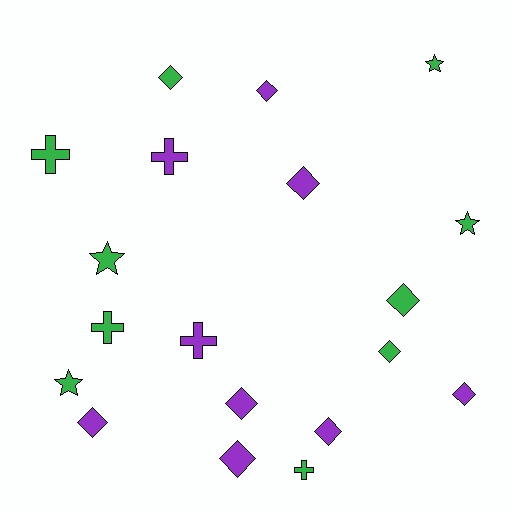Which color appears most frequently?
Green, with 10 objects.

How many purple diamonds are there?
There are 7 purple diamonds.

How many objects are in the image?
There are 19 objects.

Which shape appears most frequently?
Diamond, with 10 objects.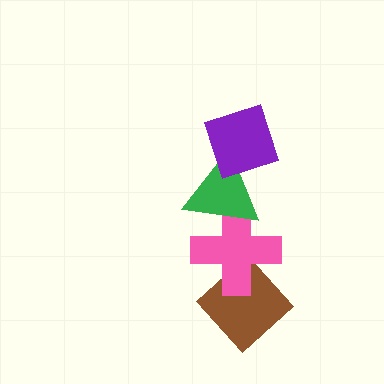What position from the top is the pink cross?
The pink cross is 3rd from the top.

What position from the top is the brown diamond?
The brown diamond is 4th from the top.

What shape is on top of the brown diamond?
The pink cross is on top of the brown diamond.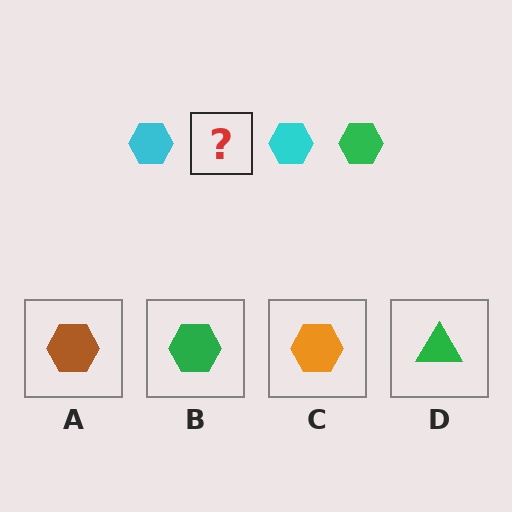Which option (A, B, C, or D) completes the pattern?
B.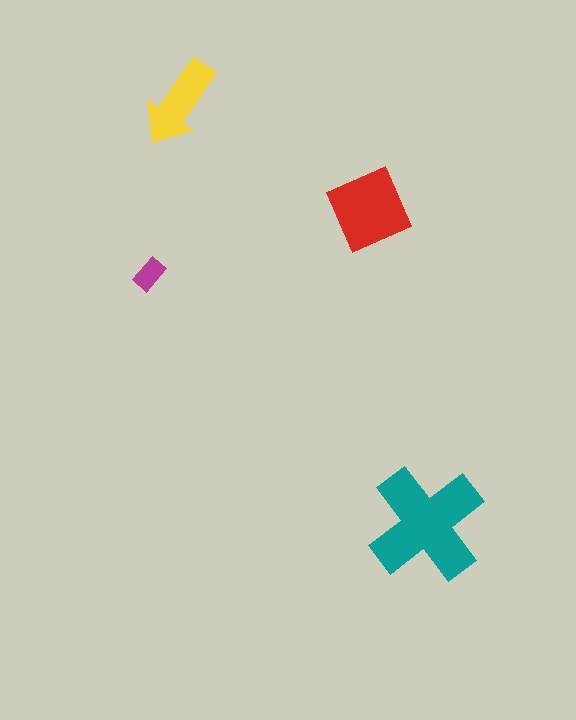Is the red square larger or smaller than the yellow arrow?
Larger.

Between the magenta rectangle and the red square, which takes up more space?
The red square.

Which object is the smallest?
The magenta rectangle.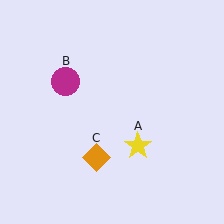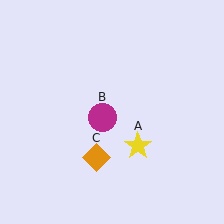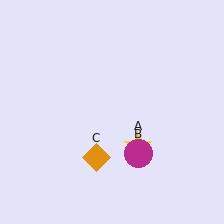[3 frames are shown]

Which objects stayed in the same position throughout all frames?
Yellow star (object A) and orange diamond (object C) remained stationary.